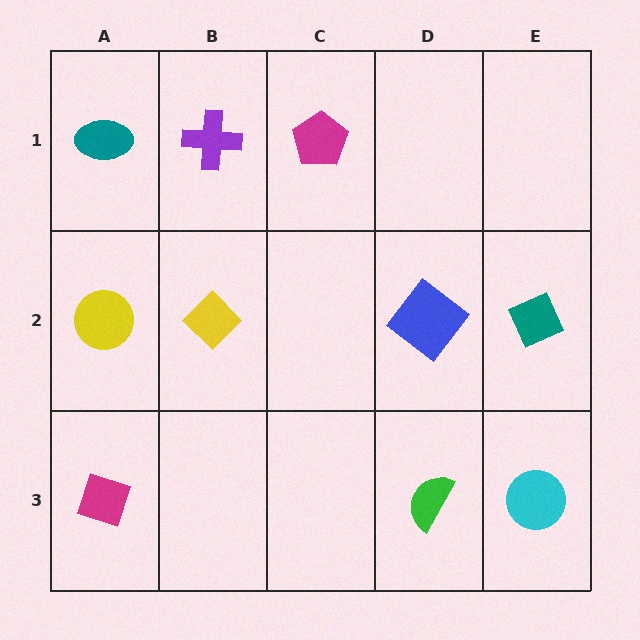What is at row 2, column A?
A yellow circle.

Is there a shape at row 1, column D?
No, that cell is empty.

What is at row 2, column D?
A blue diamond.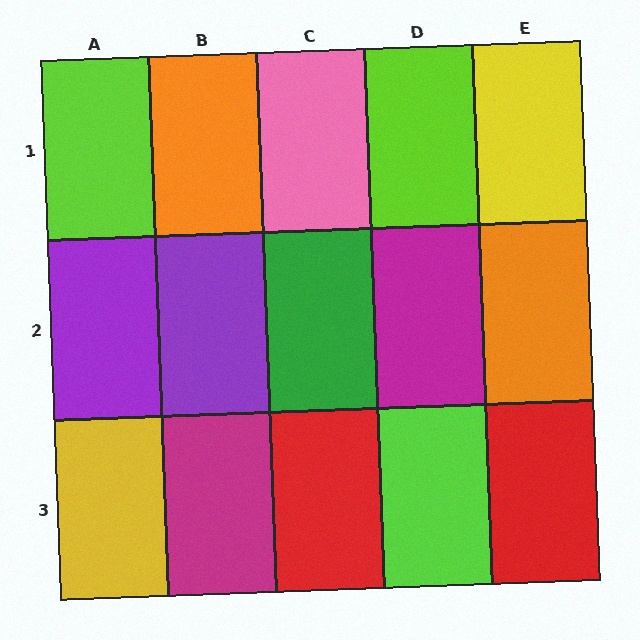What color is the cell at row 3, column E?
Red.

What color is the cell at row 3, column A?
Yellow.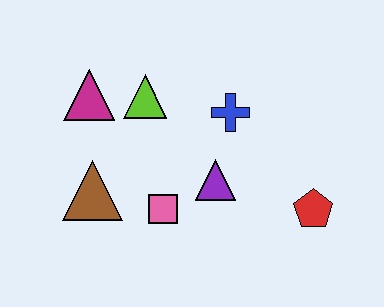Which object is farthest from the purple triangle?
The magenta triangle is farthest from the purple triangle.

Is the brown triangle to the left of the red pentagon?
Yes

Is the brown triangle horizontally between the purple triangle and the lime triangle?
No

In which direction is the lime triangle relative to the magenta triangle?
The lime triangle is to the right of the magenta triangle.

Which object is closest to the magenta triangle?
The lime triangle is closest to the magenta triangle.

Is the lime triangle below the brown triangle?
No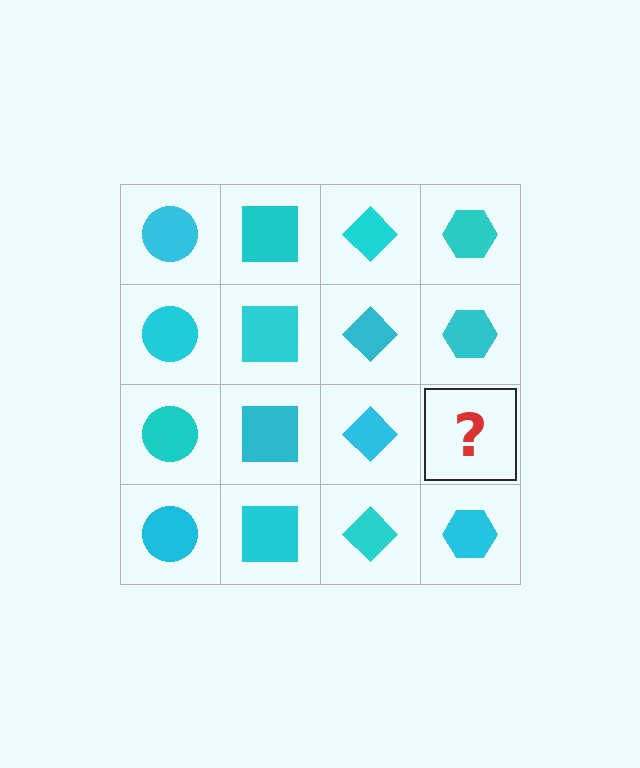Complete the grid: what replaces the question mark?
The question mark should be replaced with a cyan hexagon.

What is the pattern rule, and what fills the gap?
The rule is that each column has a consistent shape. The gap should be filled with a cyan hexagon.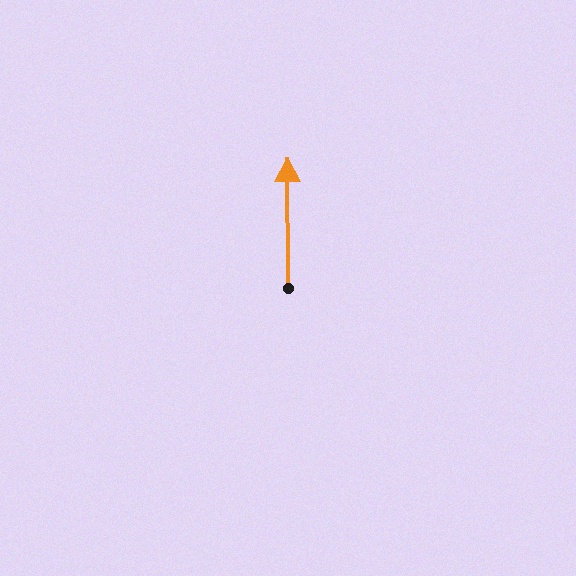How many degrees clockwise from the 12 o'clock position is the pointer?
Approximately 360 degrees.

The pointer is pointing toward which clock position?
Roughly 12 o'clock.